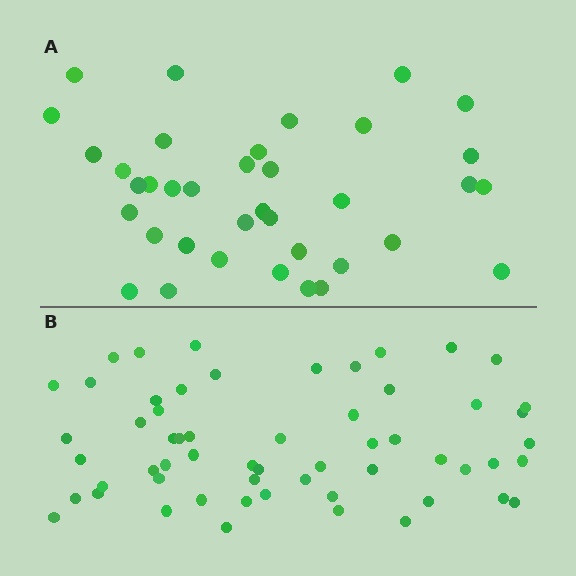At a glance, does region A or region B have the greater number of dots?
Region B (the bottom region) has more dots.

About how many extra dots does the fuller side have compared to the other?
Region B has approximately 20 more dots than region A.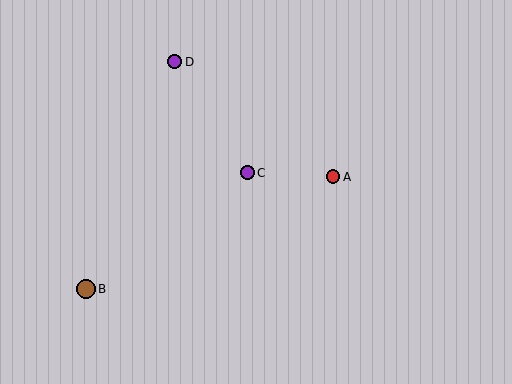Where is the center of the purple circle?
The center of the purple circle is at (175, 62).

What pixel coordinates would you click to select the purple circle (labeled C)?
Click at (247, 173) to select the purple circle C.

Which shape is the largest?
The brown circle (labeled B) is the largest.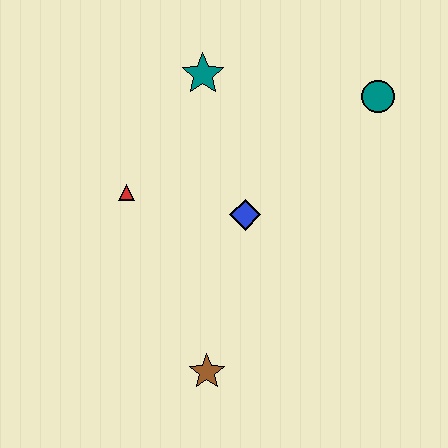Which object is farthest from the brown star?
The teal circle is farthest from the brown star.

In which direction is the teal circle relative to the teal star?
The teal circle is to the right of the teal star.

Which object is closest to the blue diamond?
The red triangle is closest to the blue diamond.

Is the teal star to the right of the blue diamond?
No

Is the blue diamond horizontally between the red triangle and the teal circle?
Yes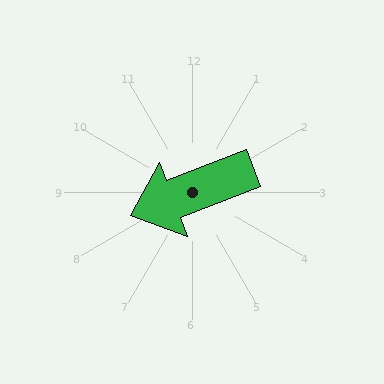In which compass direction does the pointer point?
West.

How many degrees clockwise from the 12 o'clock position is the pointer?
Approximately 249 degrees.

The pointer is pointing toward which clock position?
Roughly 8 o'clock.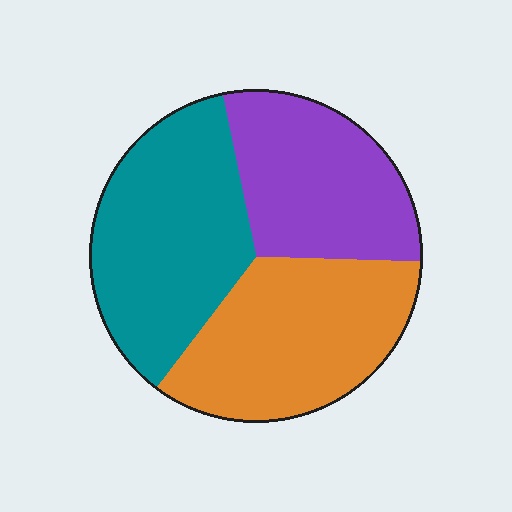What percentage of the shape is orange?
Orange covers roughly 35% of the shape.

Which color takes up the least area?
Purple, at roughly 30%.